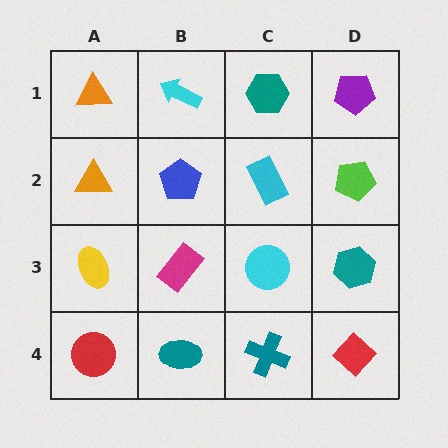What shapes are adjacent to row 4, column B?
A magenta rectangle (row 3, column B), a red circle (row 4, column A), a teal cross (row 4, column C).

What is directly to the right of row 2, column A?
A blue pentagon.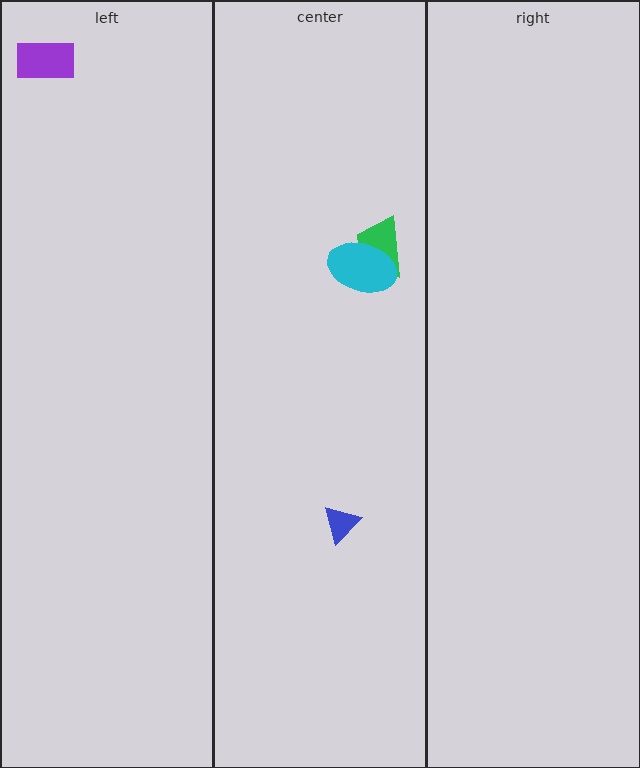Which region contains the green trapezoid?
The center region.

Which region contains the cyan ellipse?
The center region.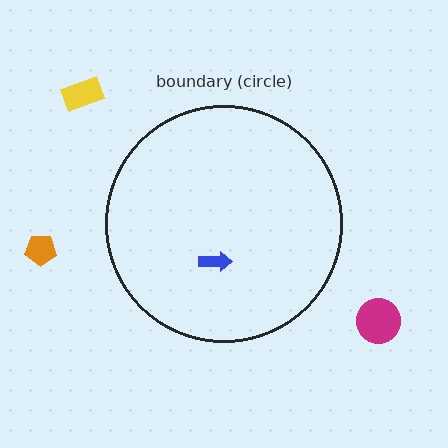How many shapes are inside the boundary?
1 inside, 3 outside.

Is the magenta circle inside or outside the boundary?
Outside.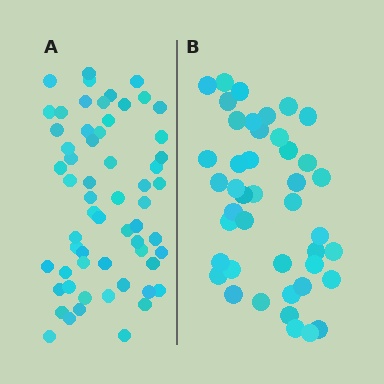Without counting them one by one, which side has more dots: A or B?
Region A (the left region) has more dots.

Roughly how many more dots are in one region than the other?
Region A has approximately 15 more dots than region B.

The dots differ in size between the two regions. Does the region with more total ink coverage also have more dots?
No. Region B has more total ink coverage because its dots are larger, but region A actually contains more individual dots. Total area can be misleading — the number of items is what matters here.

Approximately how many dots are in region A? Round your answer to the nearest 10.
About 60 dots.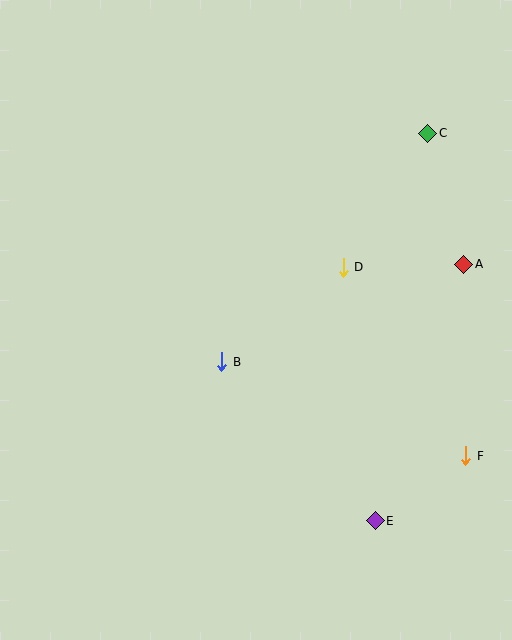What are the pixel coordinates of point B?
Point B is at (222, 362).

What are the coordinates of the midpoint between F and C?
The midpoint between F and C is at (447, 295).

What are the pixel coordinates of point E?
Point E is at (375, 521).